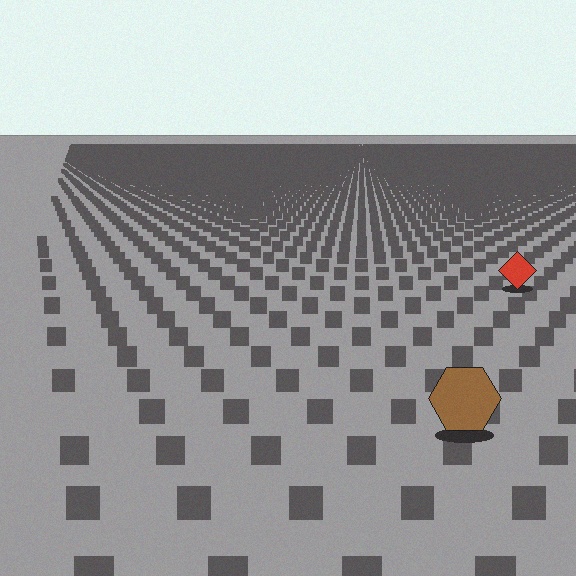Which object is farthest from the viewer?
The red diamond is farthest from the viewer. It appears smaller and the ground texture around it is denser.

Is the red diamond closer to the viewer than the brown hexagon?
No. The brown hexagon is closer — you can tell from the texture gradient: the ground texture is coarser near it.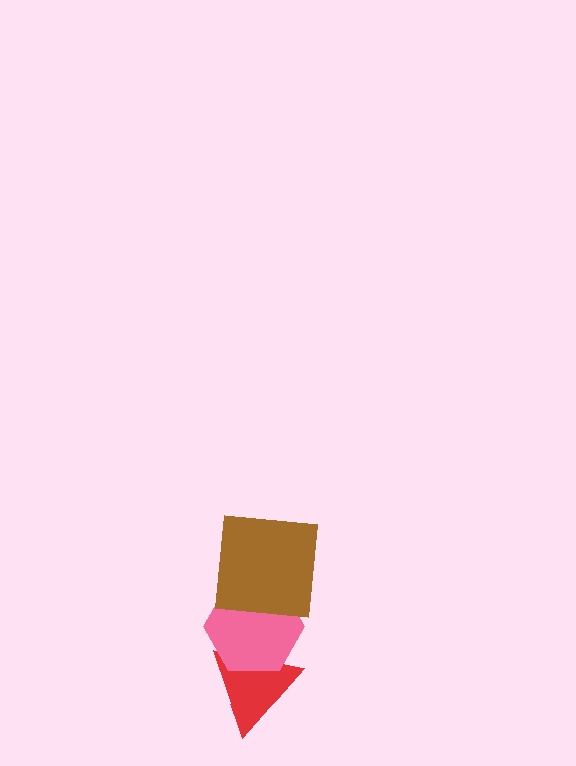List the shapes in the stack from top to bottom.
From top to bottom: the brown square, the pink hexagon, the red triangle.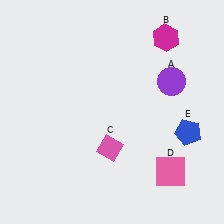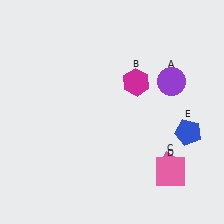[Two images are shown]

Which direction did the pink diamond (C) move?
The pink diamond (C) moved right.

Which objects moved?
The objects that moved are: the magenta hexagon (B), the pink diamond (C).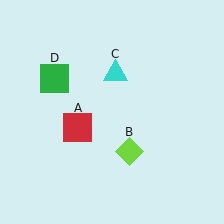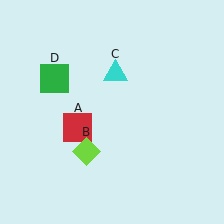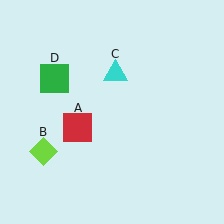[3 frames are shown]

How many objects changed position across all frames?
1 object changed position: lime diamond (object B).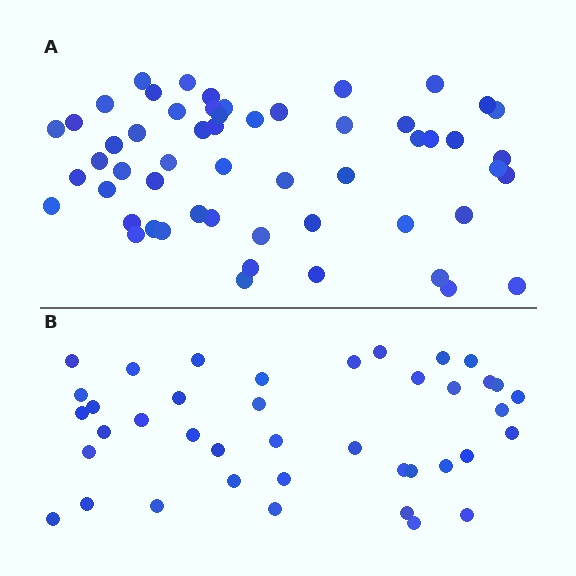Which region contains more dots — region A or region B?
Region A (the top region) has more dots.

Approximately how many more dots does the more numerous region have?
Region A has approximately 15 more dots than region B.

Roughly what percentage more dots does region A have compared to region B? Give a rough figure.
About 40% more.